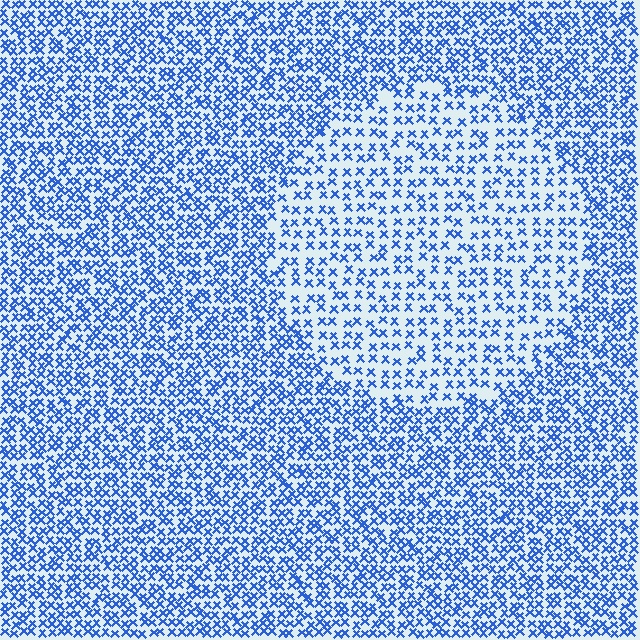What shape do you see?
I see a circle.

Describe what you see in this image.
The image contains small blue elements arranged at two different densities. A circle-shaped region is visible where the elements are less densely packed than the surrounding area.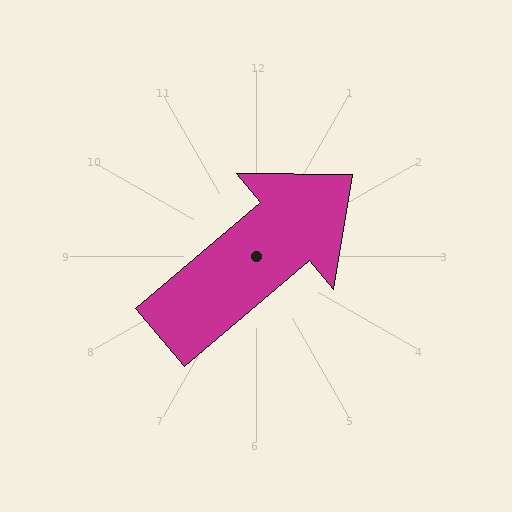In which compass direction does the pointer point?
Northeast.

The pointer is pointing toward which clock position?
Roughly 2 o'clock.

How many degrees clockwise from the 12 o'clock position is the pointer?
Approximately 50 degrees.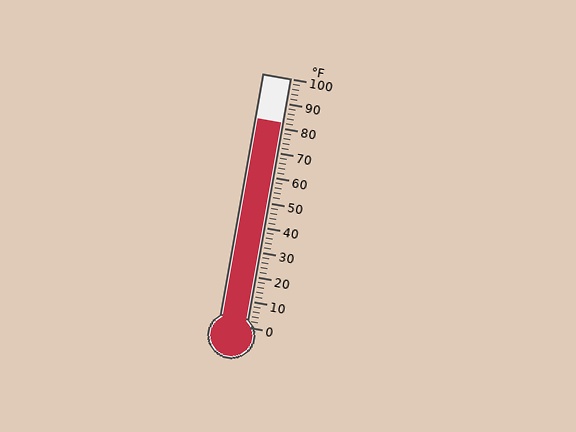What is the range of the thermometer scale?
The thermometer scale ranges from 0°F to 100°F.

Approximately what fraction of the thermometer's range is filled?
The thermometer is filled to approximately 80% of its range.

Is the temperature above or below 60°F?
The temperature is above 60°F.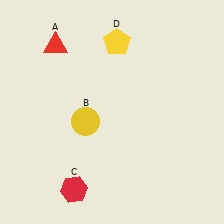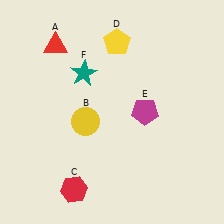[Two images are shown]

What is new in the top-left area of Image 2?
A teal star (F) was added in the top-left area of Image 2.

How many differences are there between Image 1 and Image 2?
There are 2 differences between the two images.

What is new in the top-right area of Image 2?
A magenta pentagon (E) was added in the top-right area of Image 2.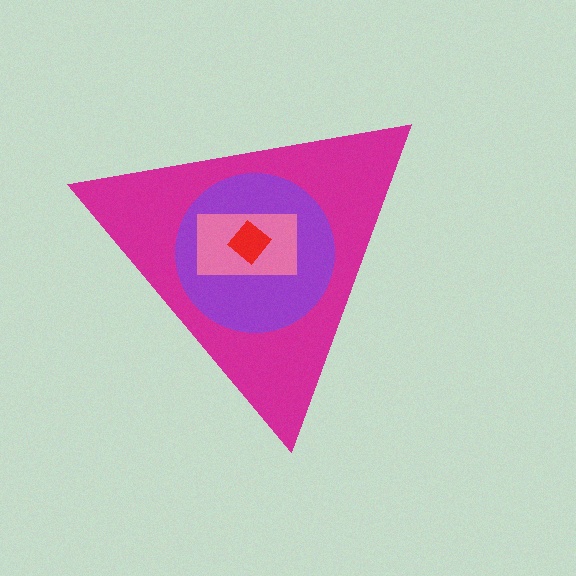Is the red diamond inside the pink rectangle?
Yes.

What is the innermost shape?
The red diamond.